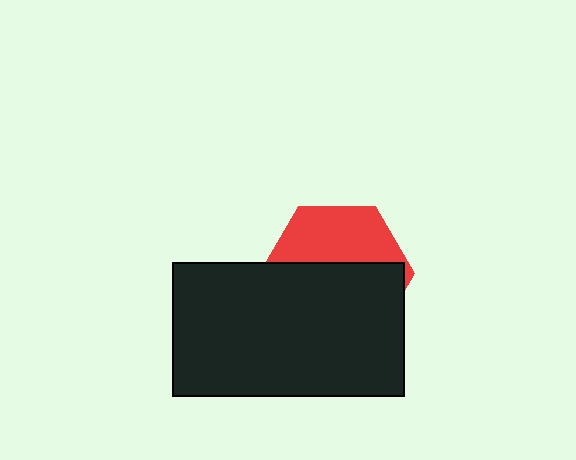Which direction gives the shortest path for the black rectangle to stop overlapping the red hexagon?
Moving down gives the shortest separation.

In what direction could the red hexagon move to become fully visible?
The red hexagon could move up. That would shift it out from behind the black rectangle entirely.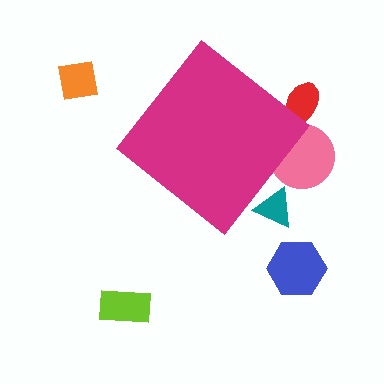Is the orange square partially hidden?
No, the orange square is fully visible.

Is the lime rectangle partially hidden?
No, the lime rectangle is fully visible.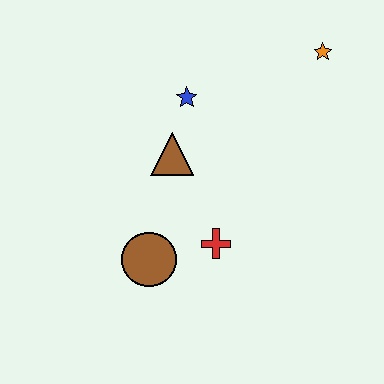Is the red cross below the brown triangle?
Yes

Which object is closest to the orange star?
The blue star is closest to the orange star.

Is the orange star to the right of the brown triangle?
Yes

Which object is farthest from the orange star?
The brown circle is farthest from the orange star.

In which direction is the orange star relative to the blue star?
The orange star is to the right of the blue star.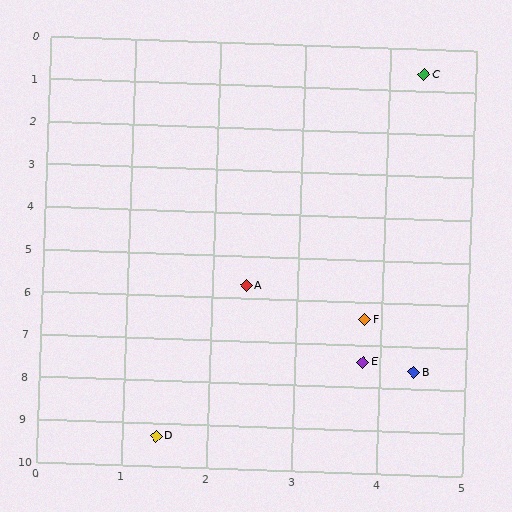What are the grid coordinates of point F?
Point F is at approximately (3.8, 6.4).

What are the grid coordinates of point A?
Point A is at approximately (2.4, 5.7).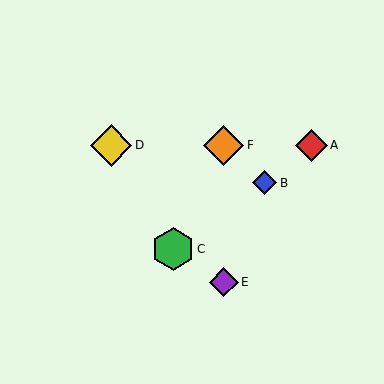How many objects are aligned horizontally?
3 objects (A, D, F) are aligned horizontally.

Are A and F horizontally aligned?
Yes, both are at y≈145.